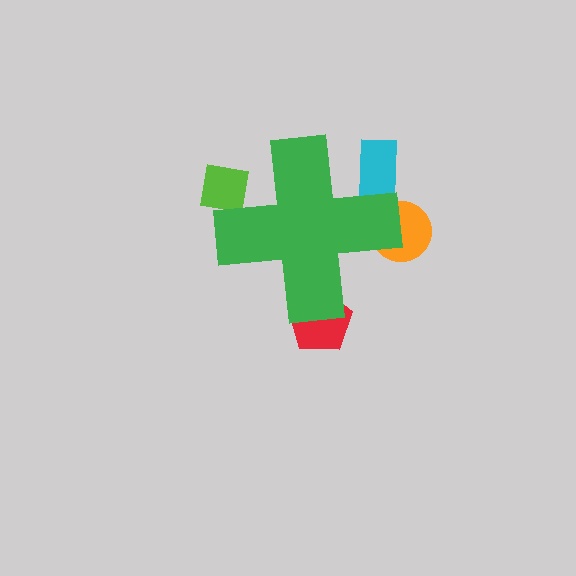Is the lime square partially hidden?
Yes, the lime square is partially hidden behind the green cross.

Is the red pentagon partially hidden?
Yes, the red pentagon is partially hidden behind the green cross.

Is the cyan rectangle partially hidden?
Yes, the cyan rectangle is partially hidden behind the green cross.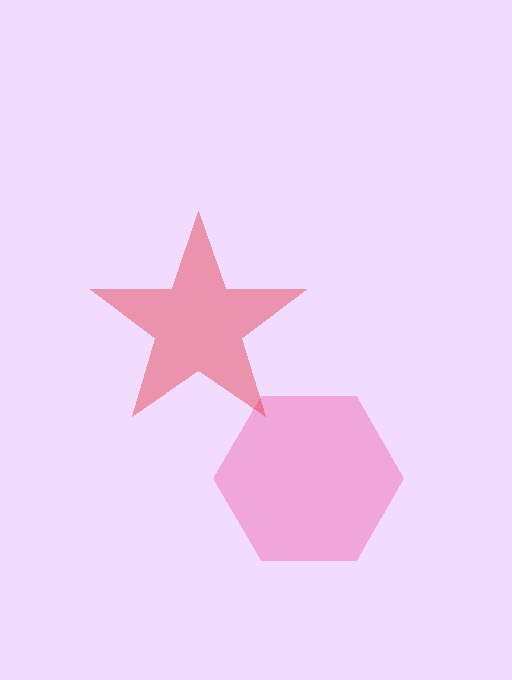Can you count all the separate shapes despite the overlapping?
Yes, there are 2 separate shapes.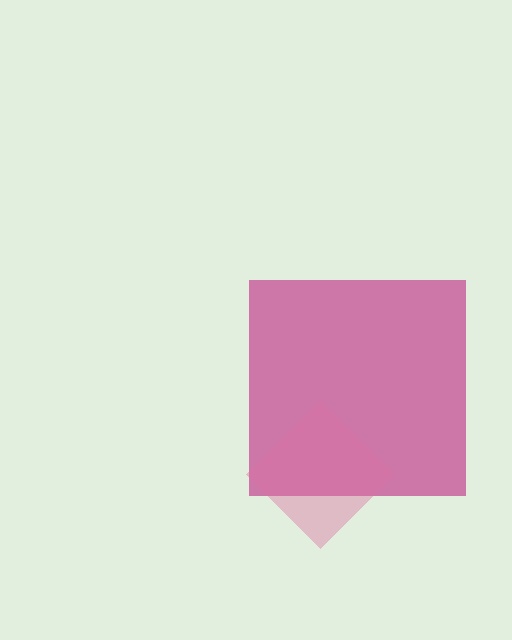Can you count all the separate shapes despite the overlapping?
Yes, there are 2 separate shapes.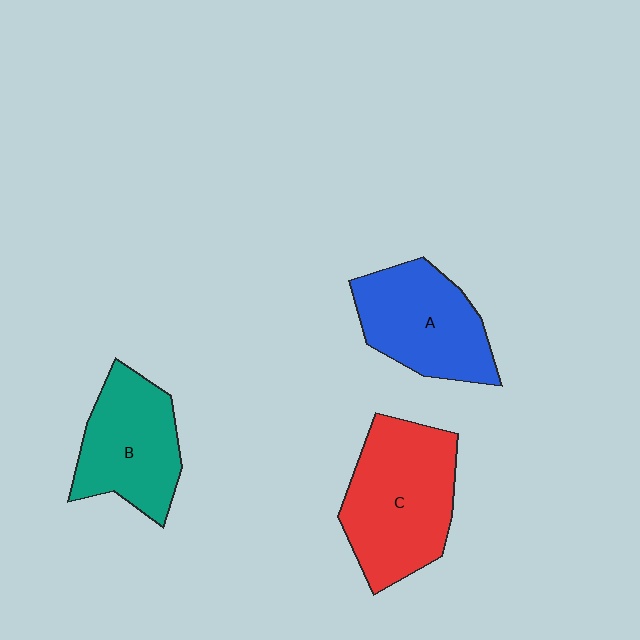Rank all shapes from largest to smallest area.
From largest to smallest: C (red), A (blue), B (teal).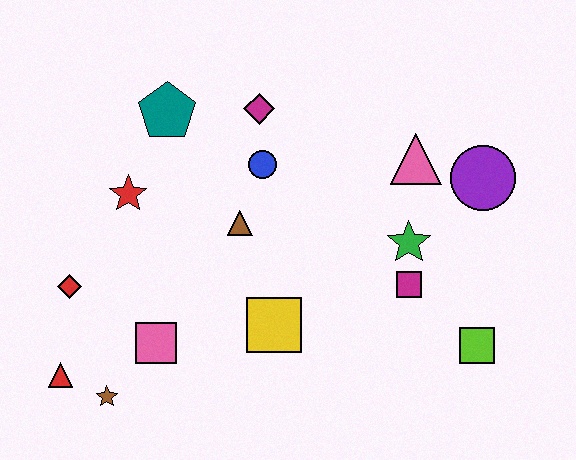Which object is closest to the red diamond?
The red triangle is closest to the red diamond.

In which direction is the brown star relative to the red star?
The brown star is below the red star.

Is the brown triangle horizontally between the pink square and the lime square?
Yes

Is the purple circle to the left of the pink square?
No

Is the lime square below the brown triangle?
Yes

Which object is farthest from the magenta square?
The red triangle is farthest from the magenta square.